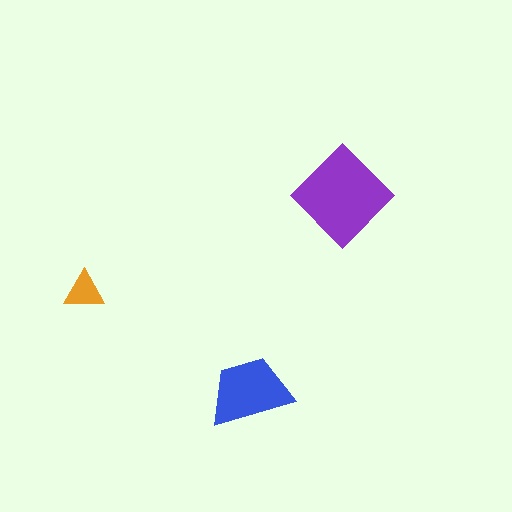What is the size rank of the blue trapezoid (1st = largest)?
2nd.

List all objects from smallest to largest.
The orange triangle, the blue trapezoid, the purple diamond.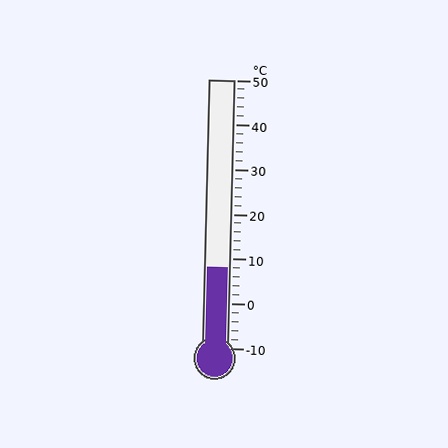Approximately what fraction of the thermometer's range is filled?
The thermometer is filled to approximately 30% of its range.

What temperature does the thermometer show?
The thermometer shows approximately 8°C.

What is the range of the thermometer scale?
The thermometer scale ranges from -10°C to 50°C.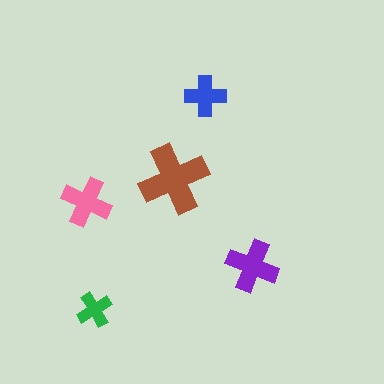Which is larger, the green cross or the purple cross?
The purple one.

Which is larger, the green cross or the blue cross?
The blue one.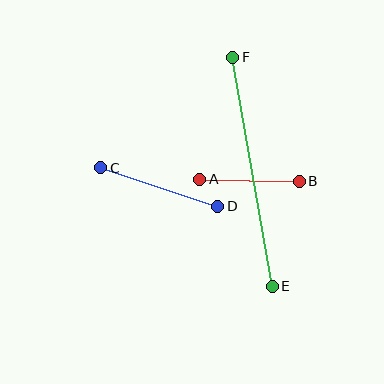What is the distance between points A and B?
The distance is approximately 99 pixels.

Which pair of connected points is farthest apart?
Points E and F are farthest apart.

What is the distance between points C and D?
The distance is approximately 123 pixels.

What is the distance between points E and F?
The distance is approximately 232 pixels.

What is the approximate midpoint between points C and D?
The midpoint is at approximately (159, 187) pixels.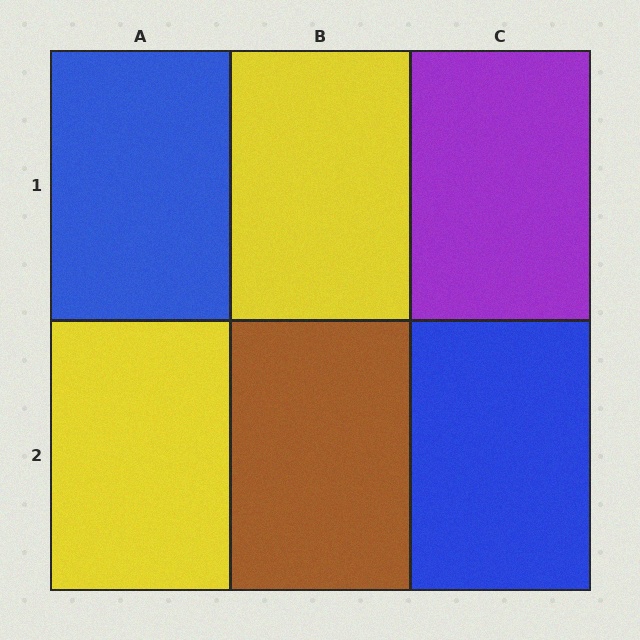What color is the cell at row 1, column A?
Blue.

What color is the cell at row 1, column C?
Purple.